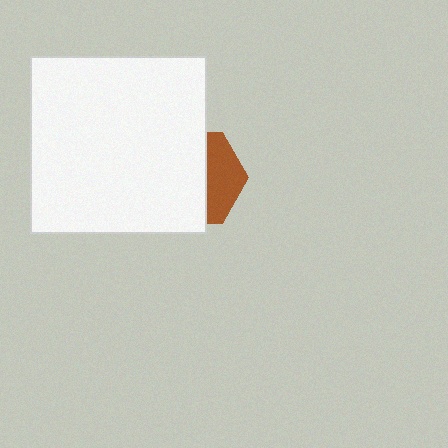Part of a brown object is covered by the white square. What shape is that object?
It is a hexagon.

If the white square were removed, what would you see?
You would see the complete brown hexagon.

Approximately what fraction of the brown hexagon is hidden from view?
Roughly 64% of the brown hexagon is hidden behind the white square.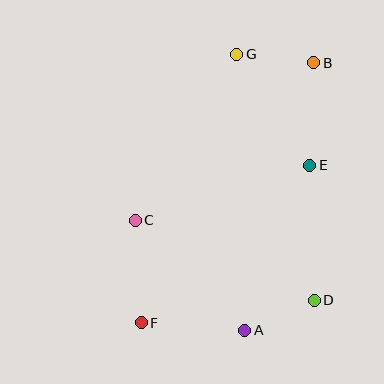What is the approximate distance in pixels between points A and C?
The distance between A and C is approximately 155 pixels.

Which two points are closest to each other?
Points A and D are closest to each other.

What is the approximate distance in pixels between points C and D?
The distance between C and D is approximately 196 pixels.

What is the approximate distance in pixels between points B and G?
The distance between B and G is approximately 77 pixels.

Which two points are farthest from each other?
Points B and F are farthest from each other.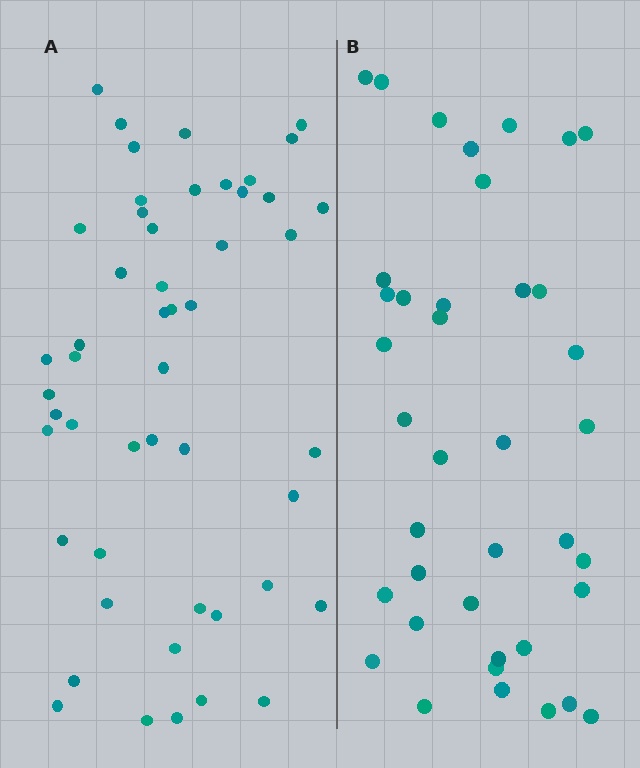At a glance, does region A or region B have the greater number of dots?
Region A (the left region) has more dots.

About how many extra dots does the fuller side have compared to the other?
Region A has roughly 12 or so more dots than region B.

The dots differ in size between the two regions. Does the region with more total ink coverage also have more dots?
No. Region B has more total ink coverage because its dots are larger, but region A actually contains more individual dots. Total area can be misleading — the number of items is what matters here.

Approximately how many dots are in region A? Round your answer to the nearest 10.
About 50 dots.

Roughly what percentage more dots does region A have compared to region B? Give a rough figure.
About 30% more.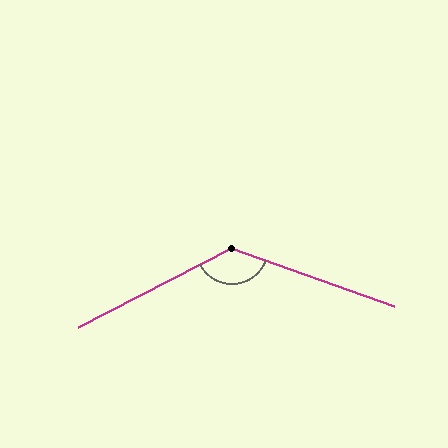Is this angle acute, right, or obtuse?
It is obtuse.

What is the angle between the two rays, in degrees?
Approximately 133 degrees.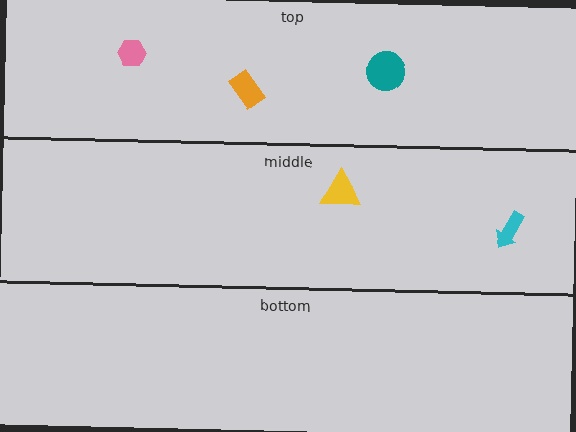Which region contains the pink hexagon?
The top region.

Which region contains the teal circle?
The top region.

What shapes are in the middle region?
The cyan arrow, the yellow triangle.